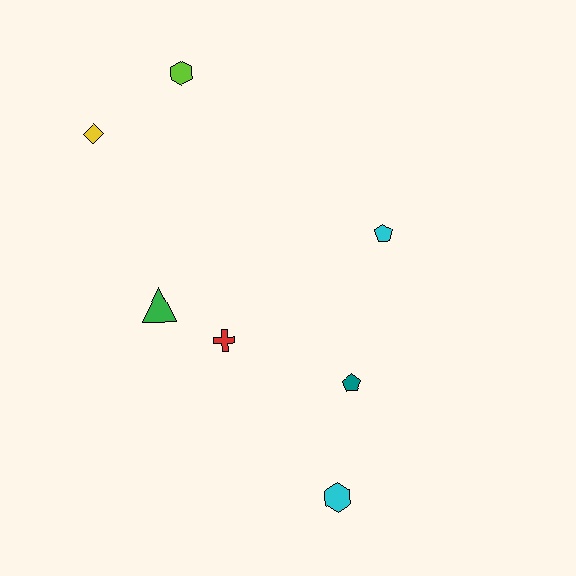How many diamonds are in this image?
There is 1 diamond.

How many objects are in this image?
There are 7 objects.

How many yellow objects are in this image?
There is 1 yellow object.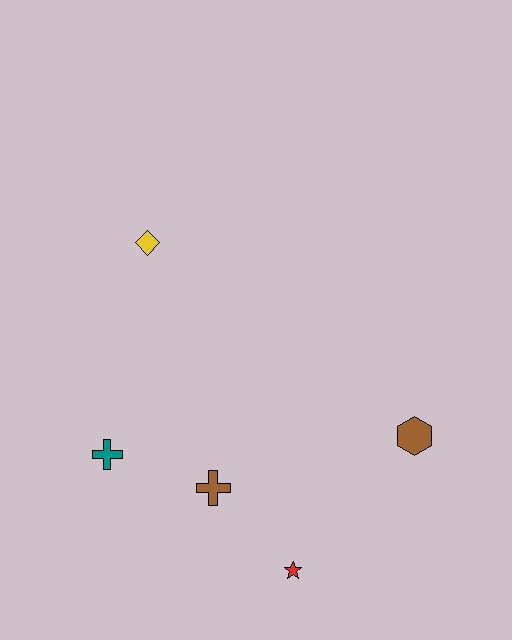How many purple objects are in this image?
There are no purple objects.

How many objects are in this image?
There are 5 objects.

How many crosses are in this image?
There are 2 crosses.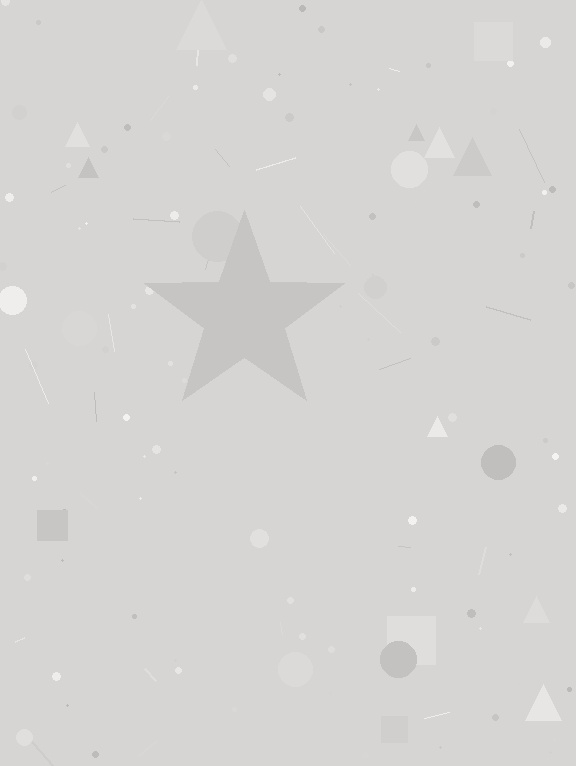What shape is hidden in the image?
A star is hidden in the image.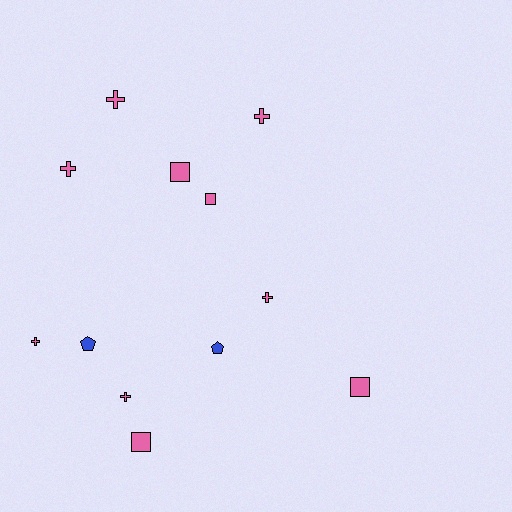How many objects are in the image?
There are 12 objects.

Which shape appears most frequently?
Cross, with 6 objects.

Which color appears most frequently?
Pink, with 10 objects.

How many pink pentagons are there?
There are no pink pentagons.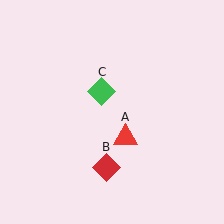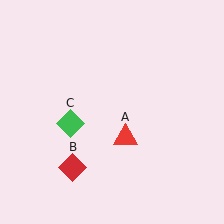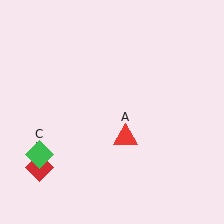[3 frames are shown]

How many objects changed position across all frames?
2 objects changed position: red diamond (object B), green diamond (object C).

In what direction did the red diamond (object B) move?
The red diamond (object B) moved left.